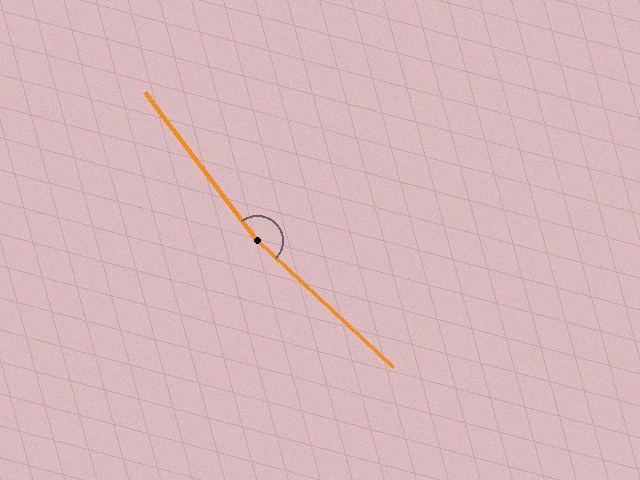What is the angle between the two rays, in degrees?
Approximately 170 degrees.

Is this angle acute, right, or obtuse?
It is obtuse.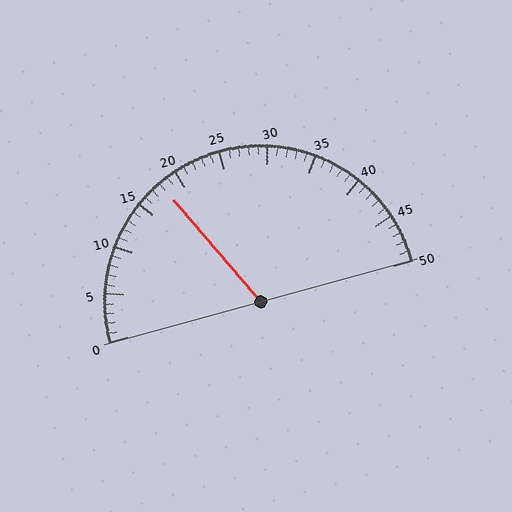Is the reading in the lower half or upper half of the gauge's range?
The reading is in the lower half of the range (0 to 50).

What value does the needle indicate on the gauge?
The needle indicates approximately 18.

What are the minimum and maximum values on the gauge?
The gauge ranges from 0 to 50.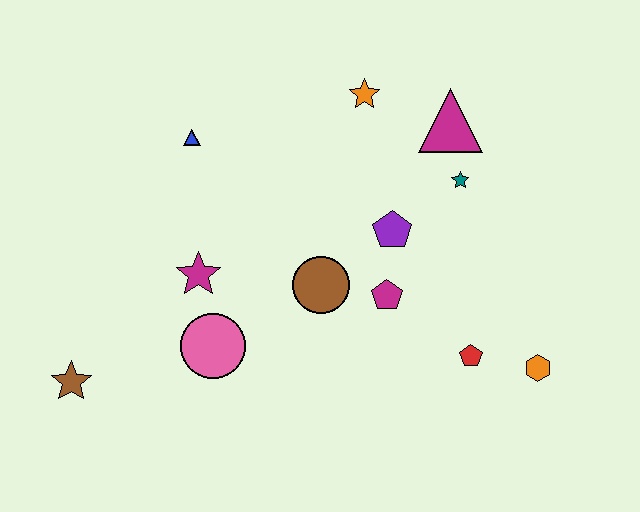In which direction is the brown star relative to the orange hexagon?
The brown star is to the left of the orange hexagon.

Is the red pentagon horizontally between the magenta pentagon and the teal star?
No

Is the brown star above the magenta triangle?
No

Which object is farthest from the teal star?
The brown star is farthest from the teal star.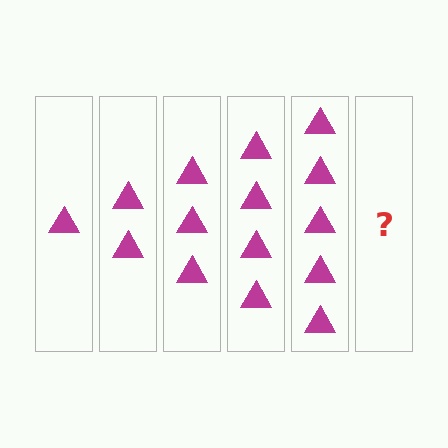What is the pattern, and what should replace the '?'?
The pattern is that each step adds one more triangle. The '?' should be 6 triangles.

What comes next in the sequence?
The next element should be 6 triangles.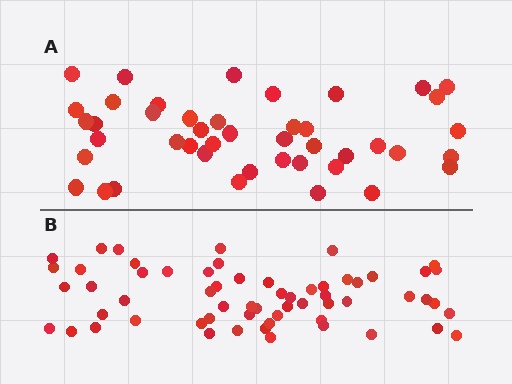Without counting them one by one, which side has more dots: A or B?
Region B (the bottom region) has more dots.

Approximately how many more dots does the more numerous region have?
Region B has approximately 15 more dots than region A.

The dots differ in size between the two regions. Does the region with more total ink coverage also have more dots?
No. Region A has more total ink coverage because its dots are larger, but region B actually contains more individual dots. Total area can be misleading — the number of items is what matters here.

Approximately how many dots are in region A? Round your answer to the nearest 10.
About 40 dots. (The exact count is 44, which rounds to 40.)